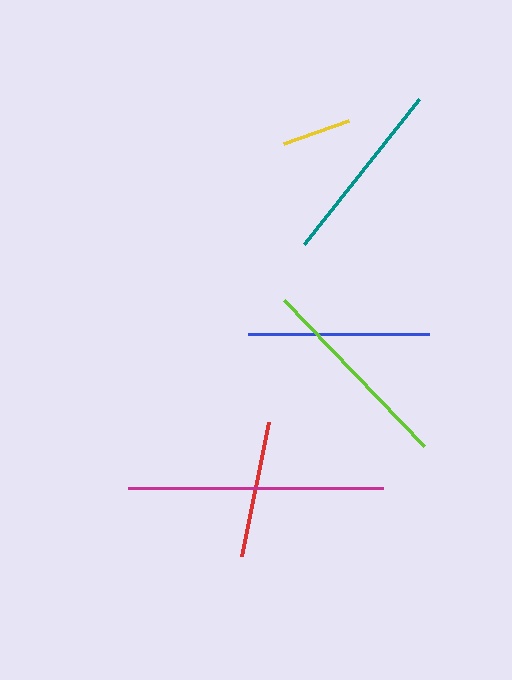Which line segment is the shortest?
The yellow line is the shortest at approximately 69 pixels.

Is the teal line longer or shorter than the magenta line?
The magenta line is longer than the teal line.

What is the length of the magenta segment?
The magenta segment is approximately 255 pixels long.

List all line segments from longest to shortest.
From longest to shortest: magenta, lime, teal, blue, red, yellow.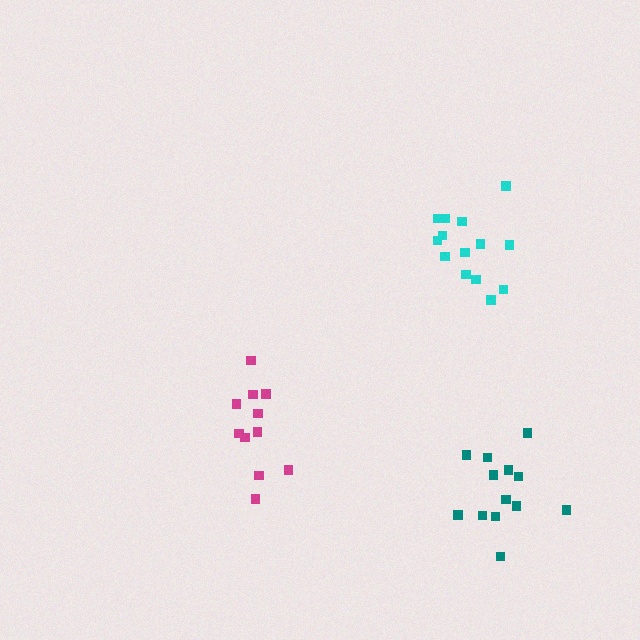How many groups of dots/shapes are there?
There are 3 groups.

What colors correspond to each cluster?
The clusters are colored: cyan, magenta, teal.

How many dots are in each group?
Group 1: 14 dots, Group 2: 12 dots, Group 3: 13 dots (39 total).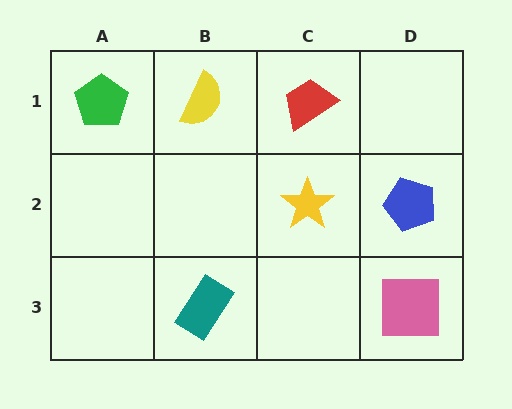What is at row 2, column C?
A yellow star.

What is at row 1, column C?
A red trapezoid.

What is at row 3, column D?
A pink square.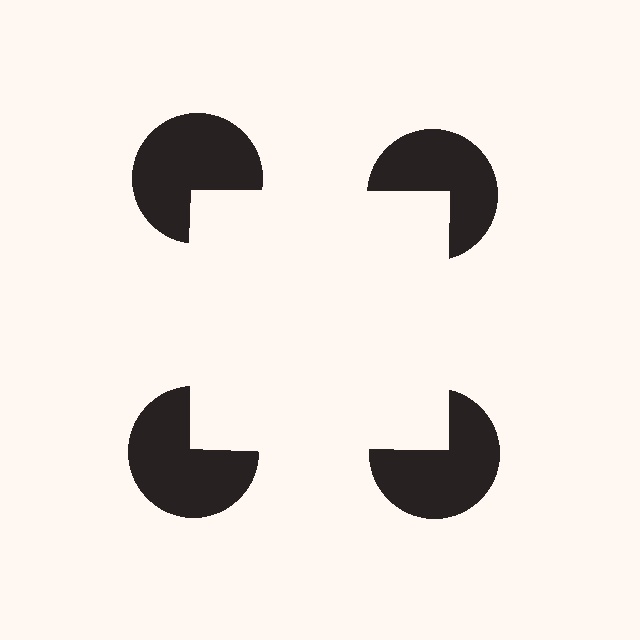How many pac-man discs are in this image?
There are 4 — one at each vertex of the illusory square.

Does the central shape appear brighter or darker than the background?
It typically appears slightly brighter than the background, even though no actual brightness change is drawn.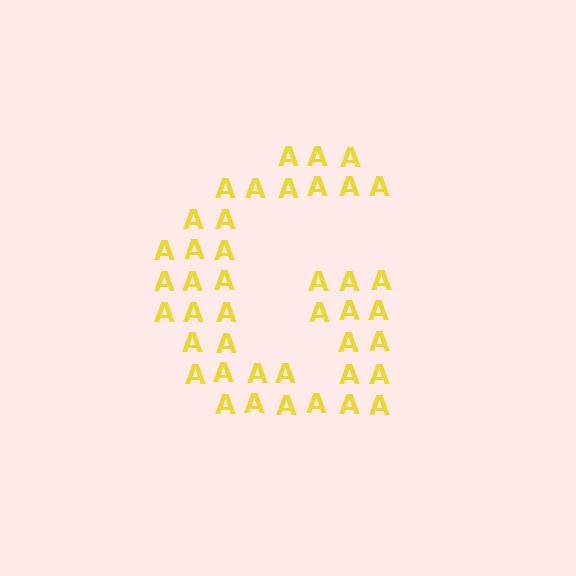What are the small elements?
The small elements are letter A's.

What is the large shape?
The large shape is the letter G.